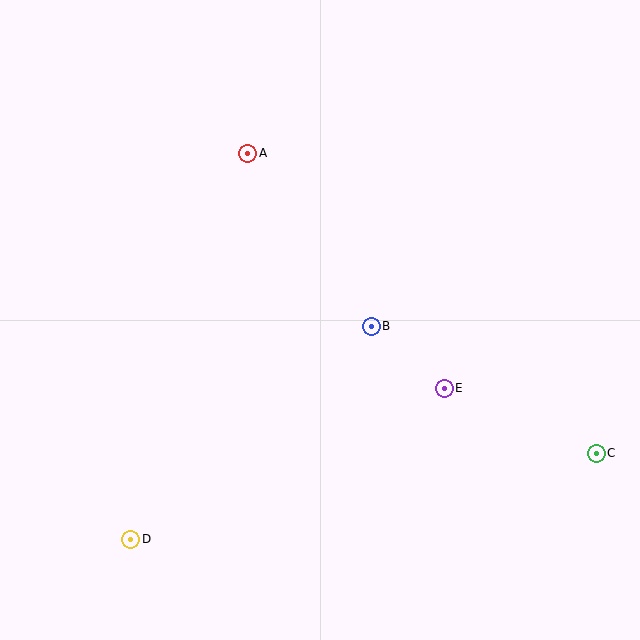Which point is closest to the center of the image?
Point B at (371, 326) is closest to the center.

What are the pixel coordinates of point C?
Point C is at (596, 453).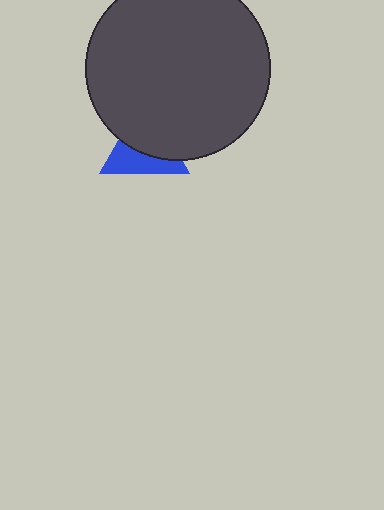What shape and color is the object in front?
The object in front is a dark gray circle.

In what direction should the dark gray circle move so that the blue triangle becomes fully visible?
The dark gray circle should move up. That is the shortest direction to clear the overlap and leave the blue triangle fully visible.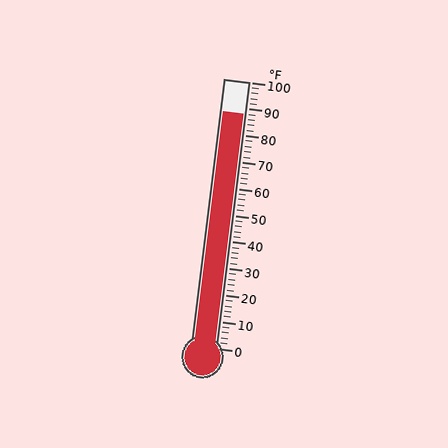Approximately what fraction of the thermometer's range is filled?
The thermometer is filled to approximately 90% of its range.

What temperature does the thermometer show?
The thermometer shows approximately 88°F.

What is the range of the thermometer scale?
The thermometer scale ranges from 0°F to 100°F.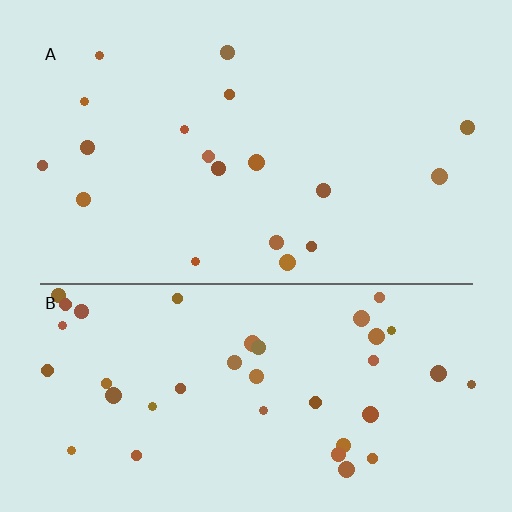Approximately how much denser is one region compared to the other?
Approximately 2.2× — region B over region A.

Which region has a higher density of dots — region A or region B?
B (the bottom).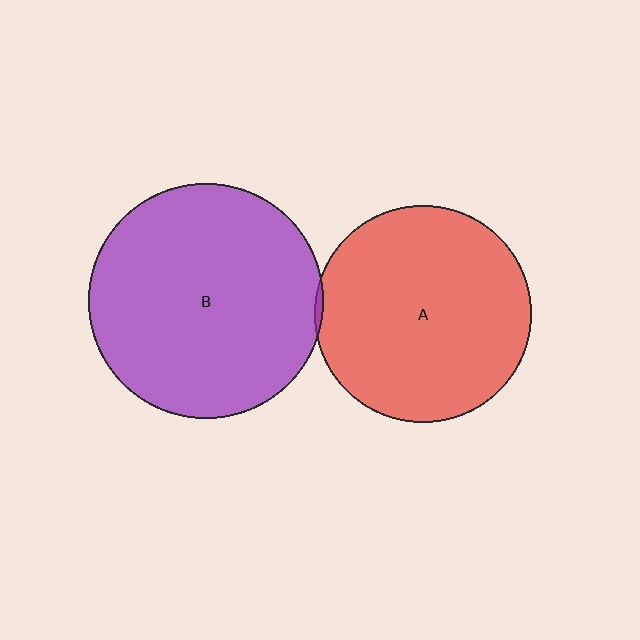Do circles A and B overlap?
Yes.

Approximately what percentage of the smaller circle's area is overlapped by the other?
Approximately 5%.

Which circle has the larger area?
Circle B (purple).